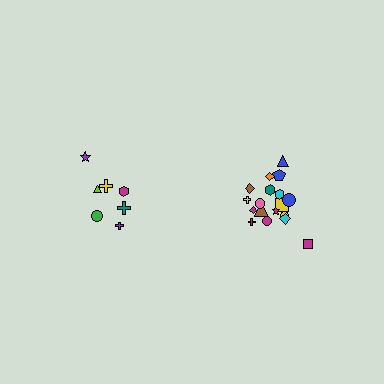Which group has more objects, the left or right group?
The right group.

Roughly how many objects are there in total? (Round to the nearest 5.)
Roughly 25 objects in total.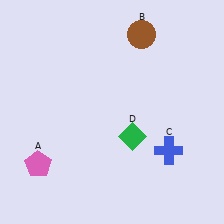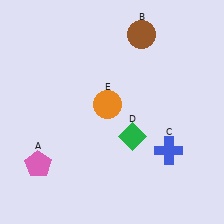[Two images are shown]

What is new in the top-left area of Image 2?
An orange circle (E) was added in the top-left area of Image 2.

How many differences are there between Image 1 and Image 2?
There is 1 difference between the two images.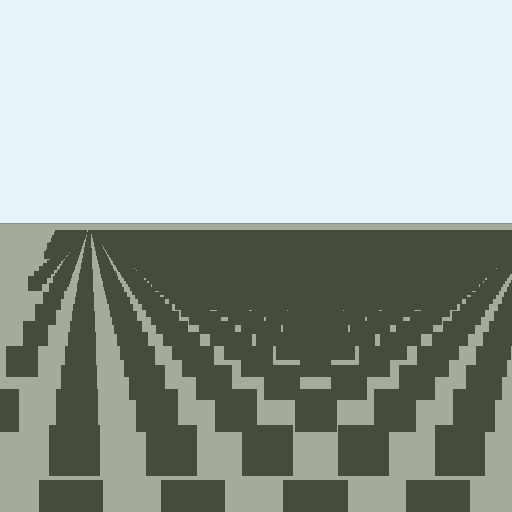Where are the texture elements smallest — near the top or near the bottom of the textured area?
Near the top.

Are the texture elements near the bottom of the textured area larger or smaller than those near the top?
Larger. Near the bottom, elements are closer to the viewer and appear at a bigger on-screen size.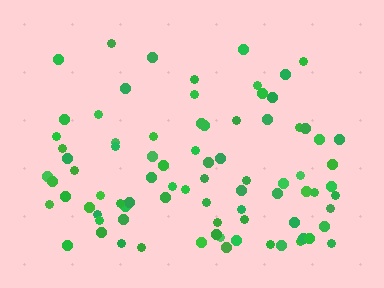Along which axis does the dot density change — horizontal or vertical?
Vertical.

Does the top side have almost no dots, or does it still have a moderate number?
Still a moderate number, just noticeably fewer than the bottom.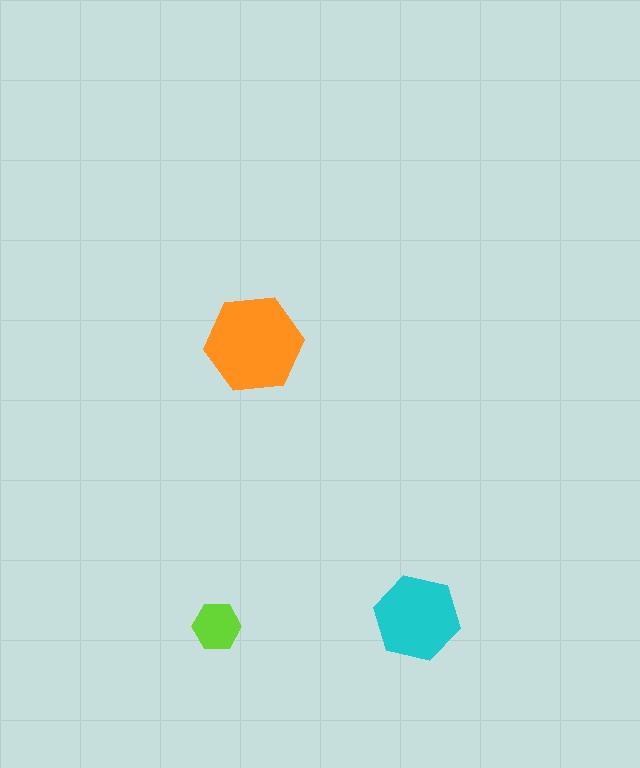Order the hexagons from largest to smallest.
the orange one, the cyan one, the lime one.